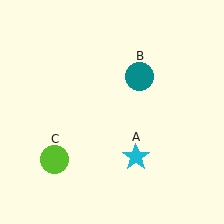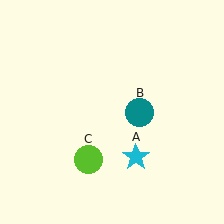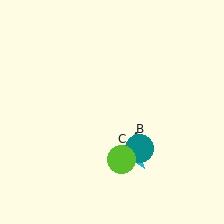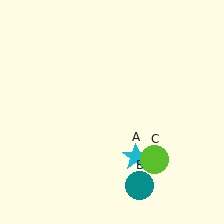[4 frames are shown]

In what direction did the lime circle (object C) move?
The lime circle (object C) moved right.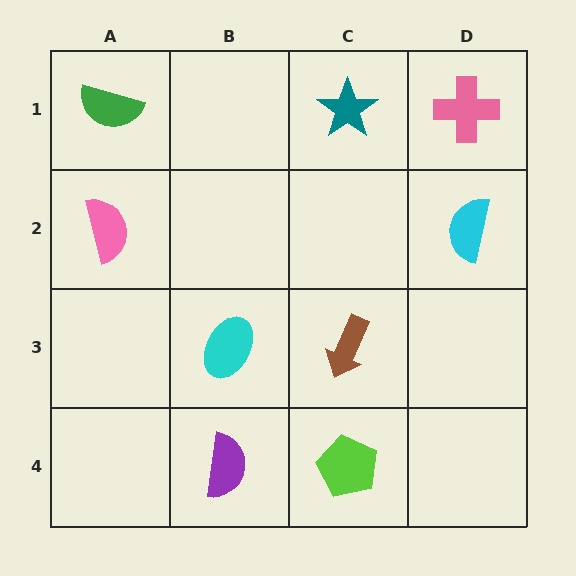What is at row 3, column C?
A brown arrow.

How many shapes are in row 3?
2 shapes.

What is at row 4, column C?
A lime pentagon.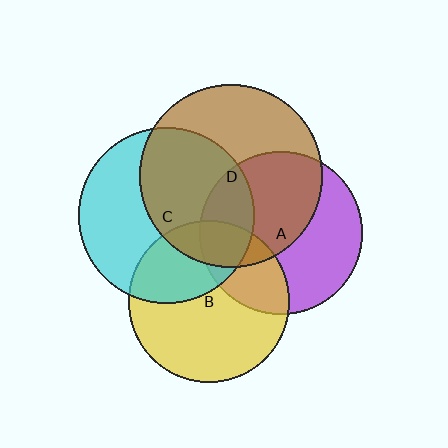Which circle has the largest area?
Circle D (brown).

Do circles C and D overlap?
Yes.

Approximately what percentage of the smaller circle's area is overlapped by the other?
Approximately 50%.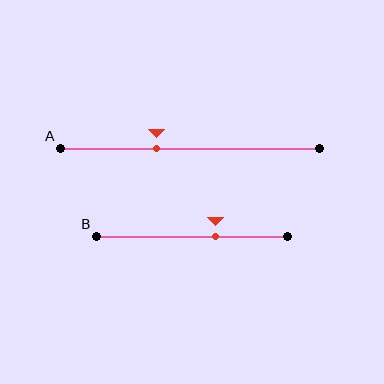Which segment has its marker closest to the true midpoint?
Segment B has its marker closest to the true midpoint.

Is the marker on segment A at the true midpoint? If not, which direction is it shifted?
No, the marker on segment A is shifted to the left by about 13% of the segment length.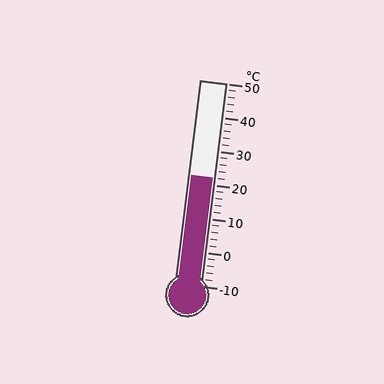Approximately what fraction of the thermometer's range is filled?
The thermometer is filled to approximately 55% of its range.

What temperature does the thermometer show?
The thermometer shows approximately 22°C.